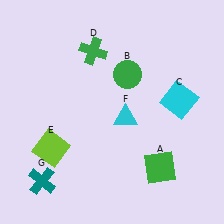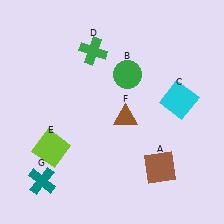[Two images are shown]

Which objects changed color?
A changed from green to brown. F changed from cyan to brown.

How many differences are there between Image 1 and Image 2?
There are 2 differences between the two images.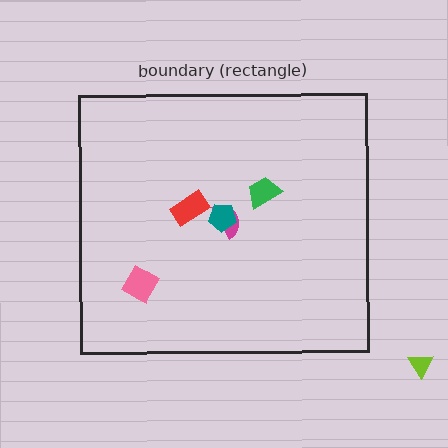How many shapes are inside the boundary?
5 inside, 1 outside.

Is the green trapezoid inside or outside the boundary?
Inside.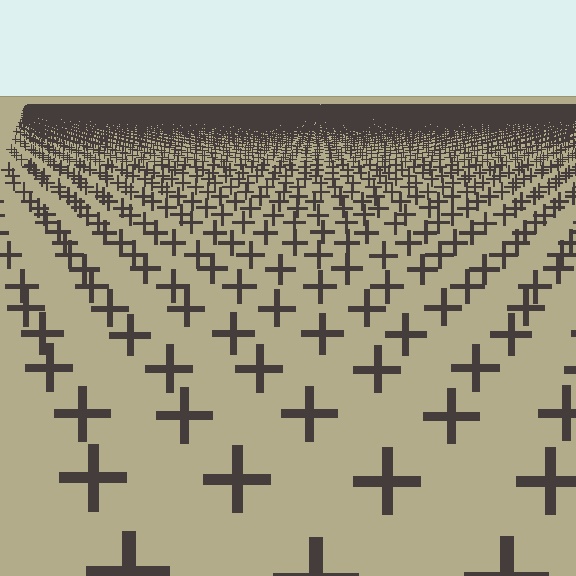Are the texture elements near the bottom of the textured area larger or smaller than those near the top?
Larger. Near the bottom, elements are closer to the viewer and appear at a bigger on-screen size.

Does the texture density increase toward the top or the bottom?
Density increases toward the top.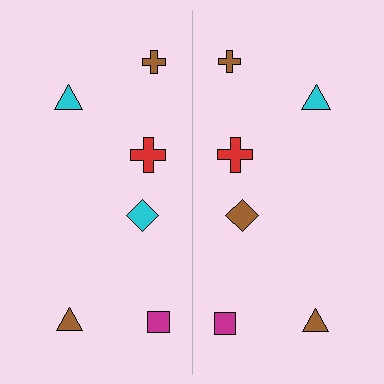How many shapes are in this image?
There are 12 shapes in this image.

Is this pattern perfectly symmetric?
No, the pattern is not perfectly symmetric. The brown diamond on the right side breaks the symmetry — its mirror counterpart is cyan.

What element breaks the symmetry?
The brown diamond on the right side breaks the symmetry — its mirror counterpart is cyan.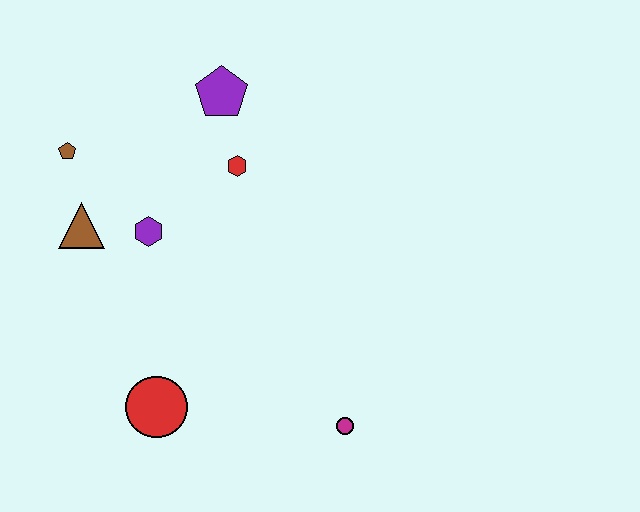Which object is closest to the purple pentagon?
The red hexagon is closest to the purple pentagon.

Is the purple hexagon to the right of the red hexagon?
No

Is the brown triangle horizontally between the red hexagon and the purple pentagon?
No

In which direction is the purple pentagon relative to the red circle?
The purple pentagon is above the red circle.